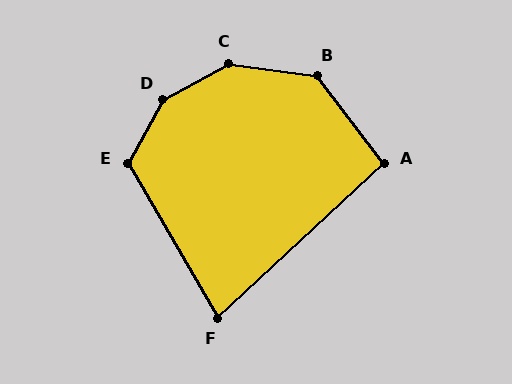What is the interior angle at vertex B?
Approximately 135 degrees (obtuse).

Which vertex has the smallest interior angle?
F, at approximately 78 degrees.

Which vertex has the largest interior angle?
D, at approximately 147 degrees.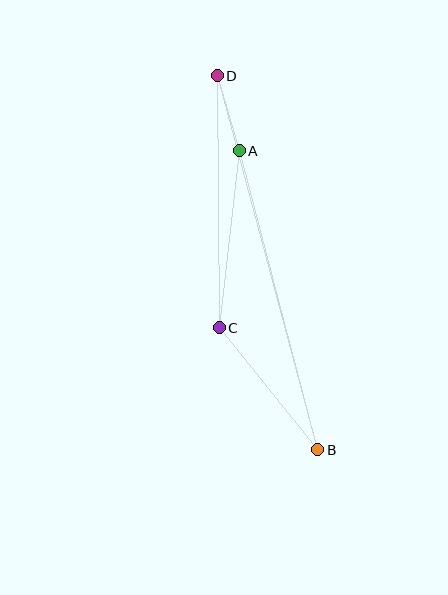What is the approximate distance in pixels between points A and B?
The distance between A and B is approximately 309 pixels.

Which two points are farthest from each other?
Points B and D are farthest from each other.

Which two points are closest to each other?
Points A and D are closest to each other.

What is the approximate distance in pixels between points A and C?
The distance between A and C is approximately 178 pixels.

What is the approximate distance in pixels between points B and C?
The distance between B and C is approximately 157 pixels.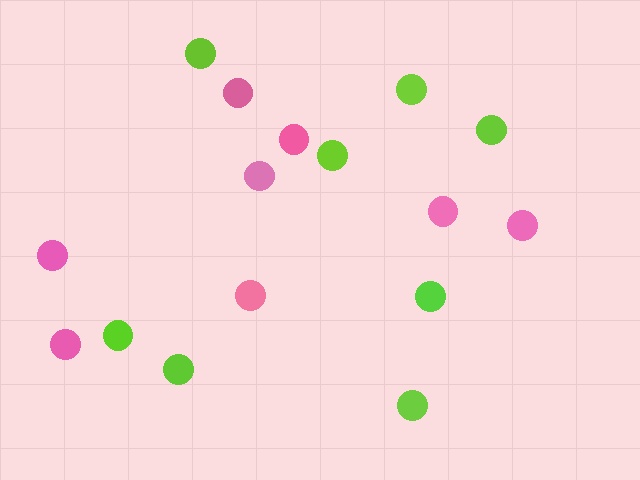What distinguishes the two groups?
There are 2 groups: one group of lime circles (8) and one group of pink circles (8).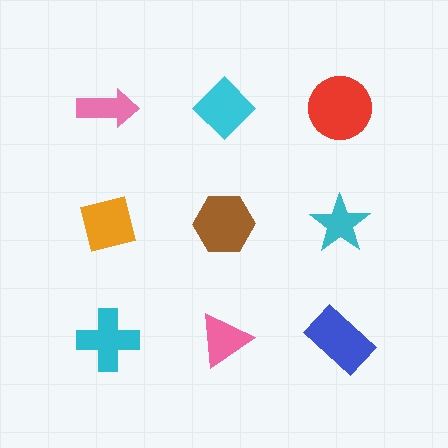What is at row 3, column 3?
A blue rectangle.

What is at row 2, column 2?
A brown hexagon.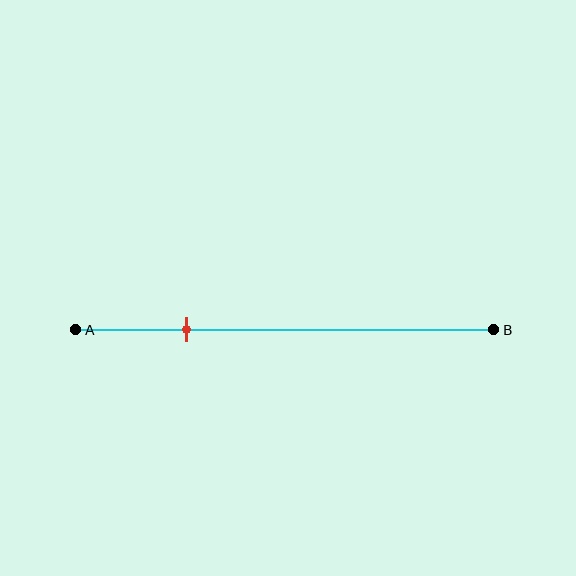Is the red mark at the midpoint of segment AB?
No, the mark is at about 25% from A, not at the 50% midpoint.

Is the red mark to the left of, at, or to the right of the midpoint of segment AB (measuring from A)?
The red mark is to the left of the midpoint of segment AB.